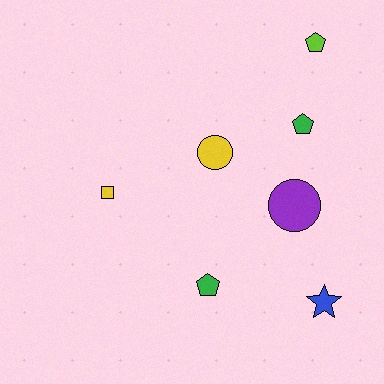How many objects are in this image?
There are 7 objects.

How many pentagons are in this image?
There are 3 pentagons.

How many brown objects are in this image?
There are no brown objects.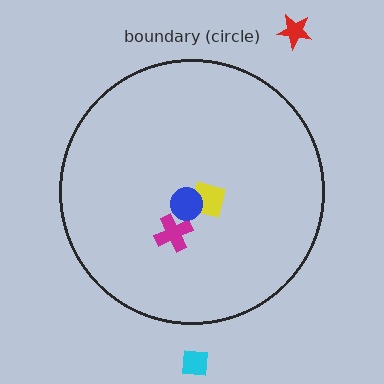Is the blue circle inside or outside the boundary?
Inside.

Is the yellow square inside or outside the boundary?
Inside.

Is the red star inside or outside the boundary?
Outside.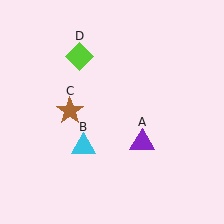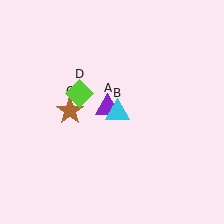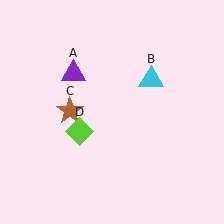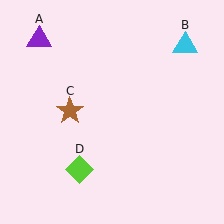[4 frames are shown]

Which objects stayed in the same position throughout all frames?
Brown star (object C) remained stationary.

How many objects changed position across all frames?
3 objects changed position: purple triangle (object A), cyan triangle (object B), lime diamond (object D).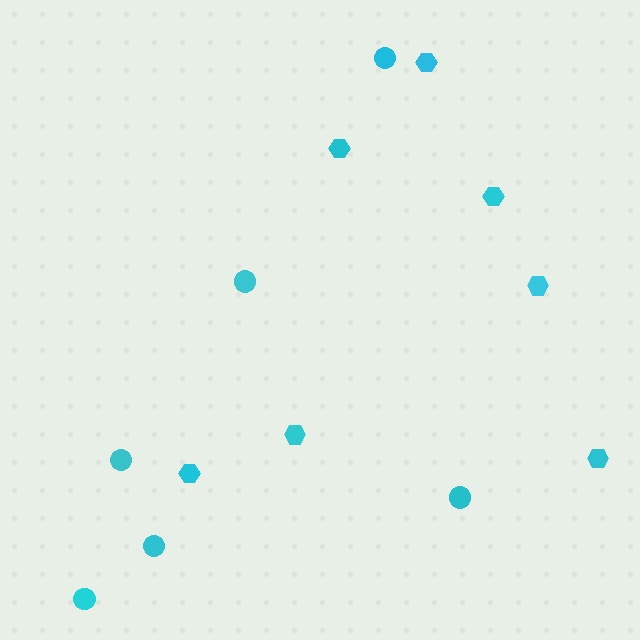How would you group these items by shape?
There are 2 groups: one group of circles (6) and one group of hexagons (7).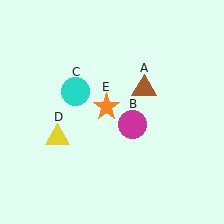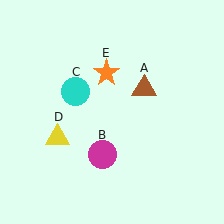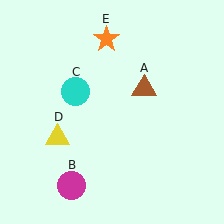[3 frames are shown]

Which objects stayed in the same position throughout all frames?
Brown triangle (object A) and cyan circle (object C) and yellow triangle (object D) remained stationary.